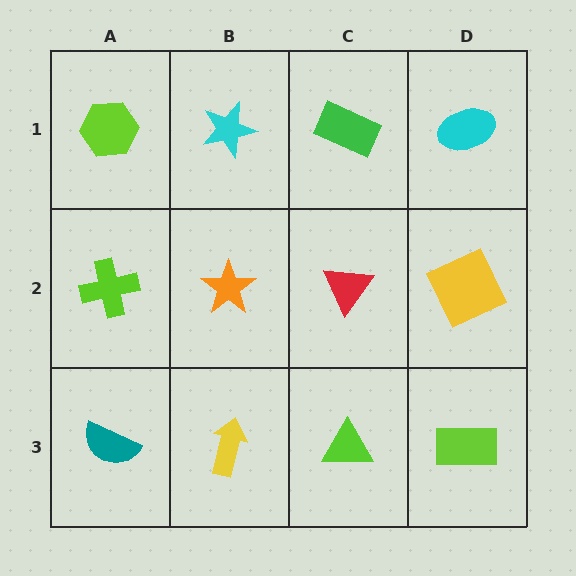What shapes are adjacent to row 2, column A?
A lime hexagon (row 1, column A), a teal semicircle (row 3, column A), an orange star (row 2, column B).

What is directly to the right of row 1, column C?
A cyan ellipse.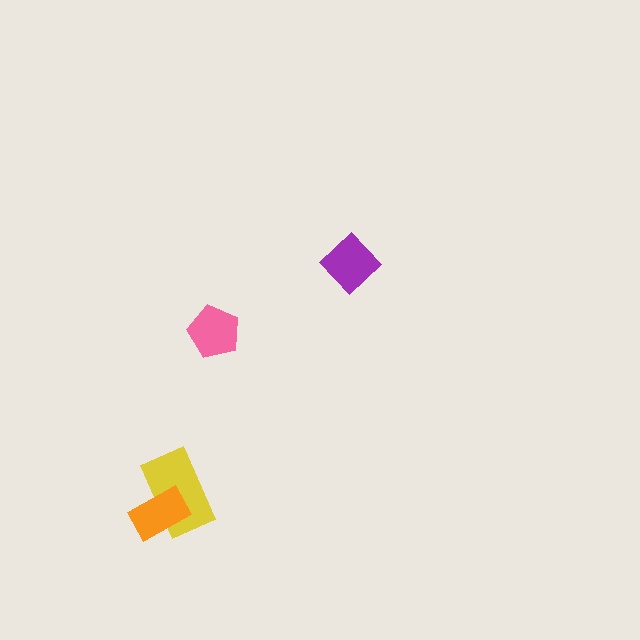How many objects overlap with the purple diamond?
0 objects overlap with the purple diamond.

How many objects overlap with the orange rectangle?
1 object overlaps with the orange rectangle.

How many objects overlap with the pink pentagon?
0 objects overlap with the pink pentagon.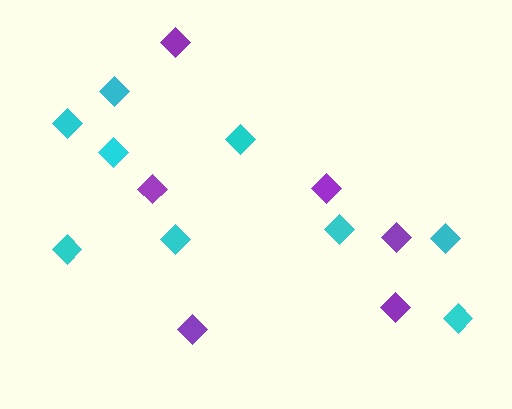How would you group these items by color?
There are 2 groups: one group of purple diamonds (6) and one group of cyan diamonds (9).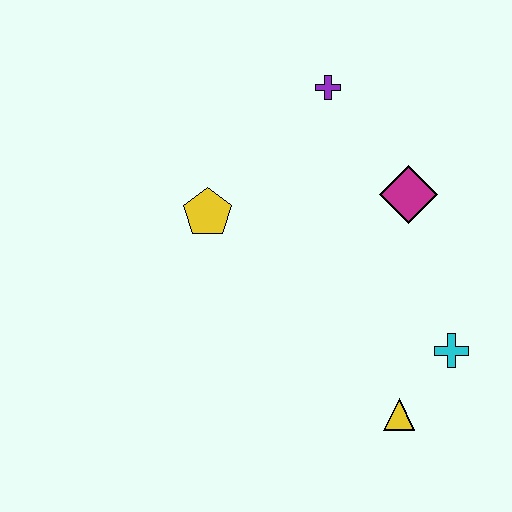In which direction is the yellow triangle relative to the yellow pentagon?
The yellow triangle is below the yellow pentagon.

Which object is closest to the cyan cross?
The yellow triangle is closest to the cyan cross.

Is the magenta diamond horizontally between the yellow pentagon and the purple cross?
No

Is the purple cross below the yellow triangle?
No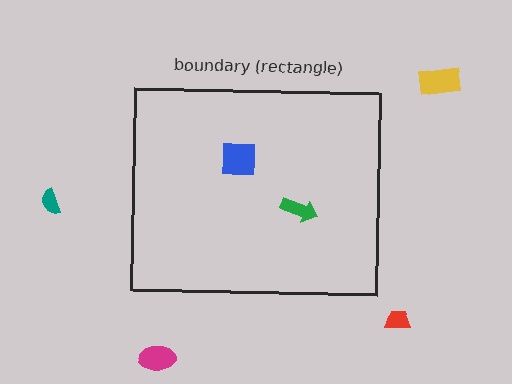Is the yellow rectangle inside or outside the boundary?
Outside.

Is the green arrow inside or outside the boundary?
Inside.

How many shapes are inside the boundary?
2 inside, 4 outside.